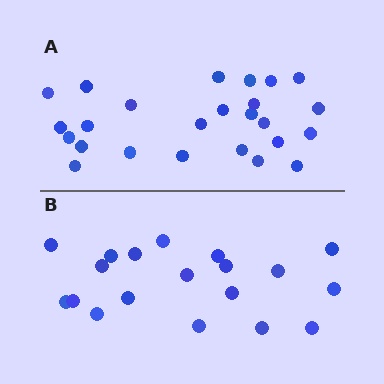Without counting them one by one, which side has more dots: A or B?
Region A (the top region) has more dots.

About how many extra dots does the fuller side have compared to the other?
Region A has about 6 more dots than region B.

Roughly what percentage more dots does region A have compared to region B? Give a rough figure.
About 30% more.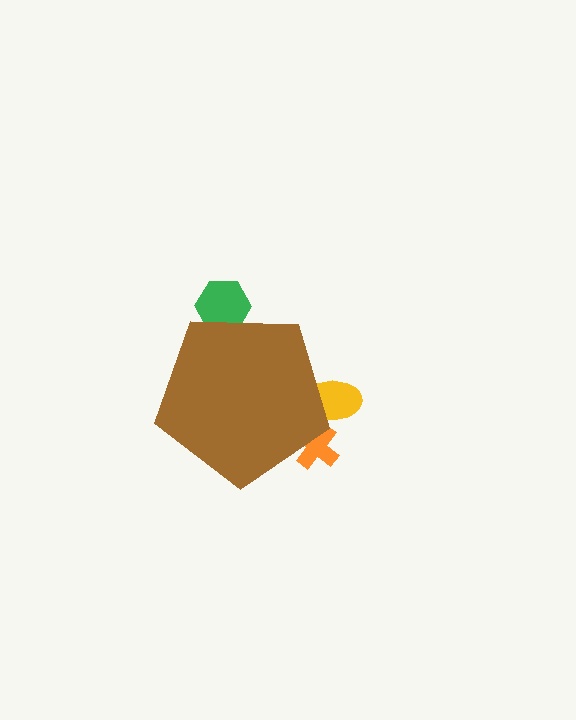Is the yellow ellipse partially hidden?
Yes, the yellow ellipse is partially hidden behind the brown pentagon.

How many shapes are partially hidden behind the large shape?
3 shapes are partially hidden.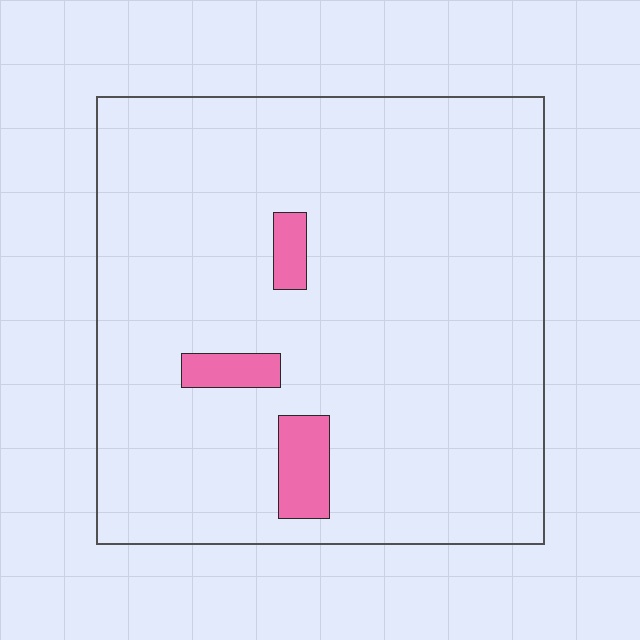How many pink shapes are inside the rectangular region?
3.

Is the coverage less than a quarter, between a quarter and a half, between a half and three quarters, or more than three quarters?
Less than a quarter.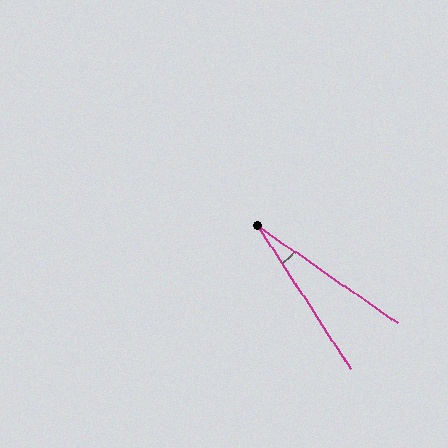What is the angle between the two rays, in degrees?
Approximately 22 degrees.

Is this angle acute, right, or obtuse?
It is acute.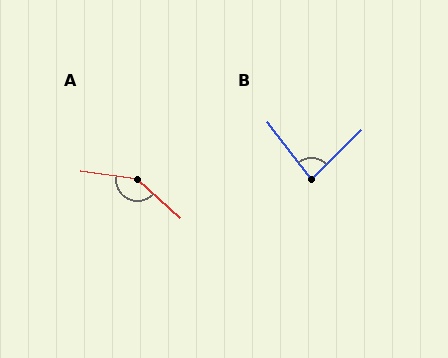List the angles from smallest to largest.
B (83°), A (145°).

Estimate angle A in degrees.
Approximately 145 degrees.